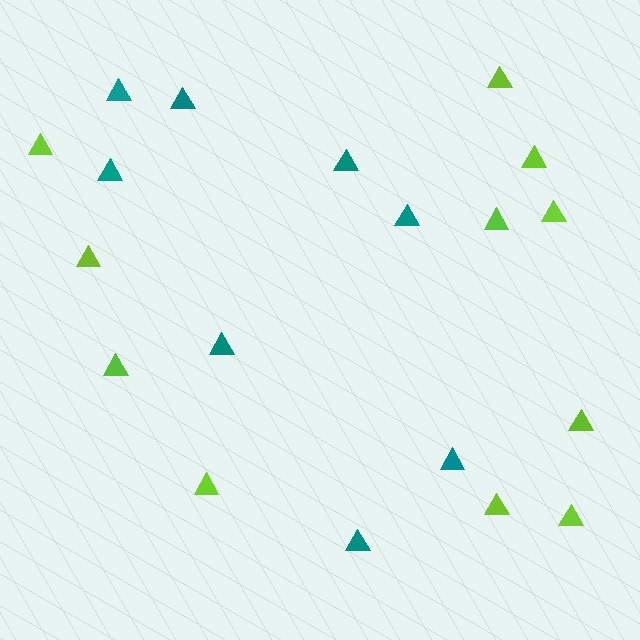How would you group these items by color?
There are 2 groups: one group of teal triangles (8) and one group of lime triangles (11).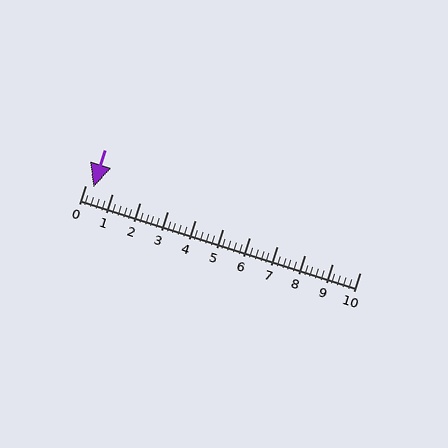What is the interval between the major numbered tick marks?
The major tick marks are spaced 1 units apart.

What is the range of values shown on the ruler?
The ruler shows values from 0 to 10.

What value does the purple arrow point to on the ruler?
The purple arrow points to approximately 0.3.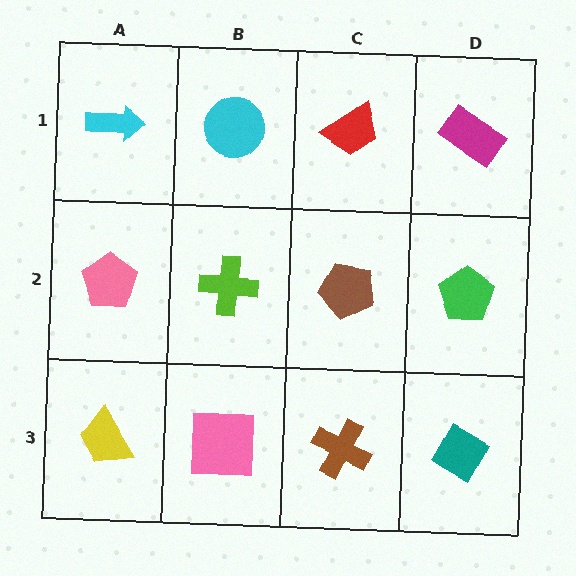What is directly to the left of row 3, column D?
A brown cross.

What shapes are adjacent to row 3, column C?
A brown pentagon (row 2, column C), a pink square (row 3, column B), a teal diamond (row 3, column D).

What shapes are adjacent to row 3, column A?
A pink pentagon (row 2, column A), a pink square (row 3, column B).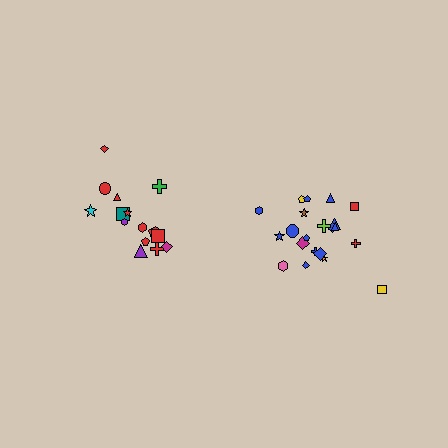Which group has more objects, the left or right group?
The right group.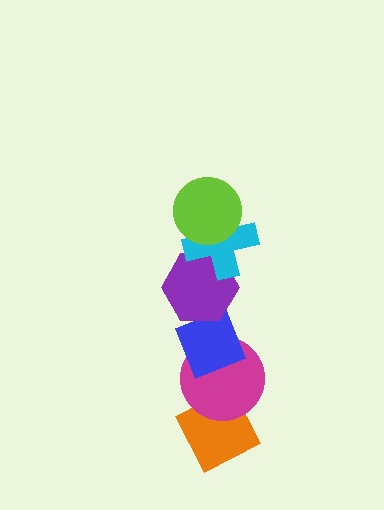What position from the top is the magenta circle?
The magenta circle is 5th from the top.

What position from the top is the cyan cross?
The cyan cross is 2nd from the top.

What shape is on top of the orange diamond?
The magenta circle is on top of the orange diamond.